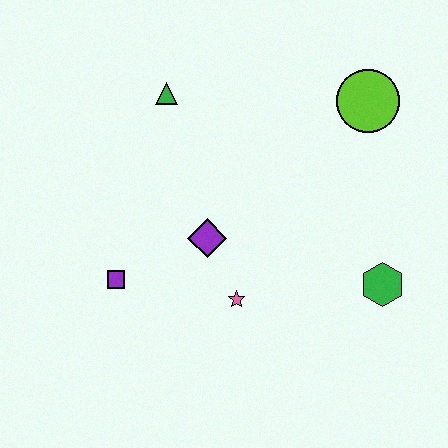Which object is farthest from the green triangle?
The green hexagon is farthest from the green triangle.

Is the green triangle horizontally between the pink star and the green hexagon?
No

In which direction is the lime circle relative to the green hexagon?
The lime circle is above the green hexagon.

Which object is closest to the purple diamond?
The pink star is closest to the purple diamond.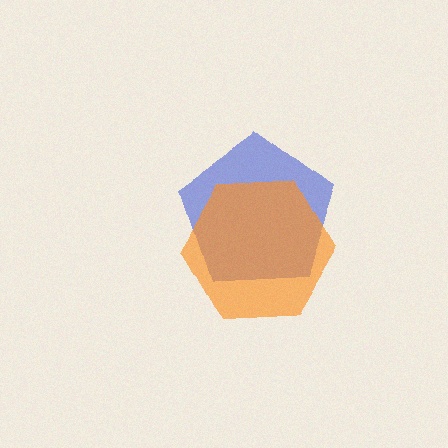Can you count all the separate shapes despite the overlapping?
Yes, there are 2 separate shapes.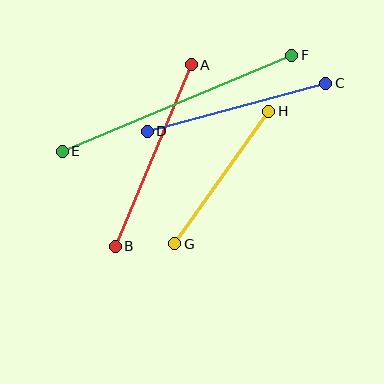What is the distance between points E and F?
The distance is approximately 249 pixels.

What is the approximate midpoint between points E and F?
The midpoint is at approximately (177, 103) pixels.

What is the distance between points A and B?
The distance is approximately 197 pixels.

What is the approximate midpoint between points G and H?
The midpoint is at approximately (222, 177) pixels.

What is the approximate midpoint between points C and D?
The midpoint is at approximately (237, 107) pixels.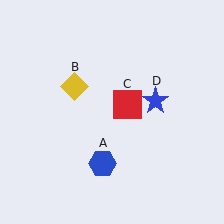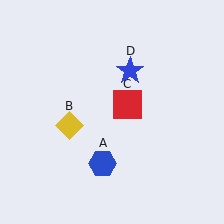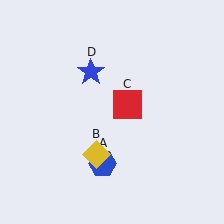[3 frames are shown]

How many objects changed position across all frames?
2 objects changed position: yellow diamond (object B), blue star (object D).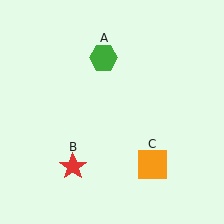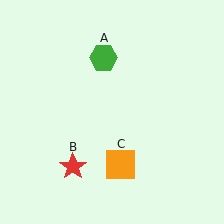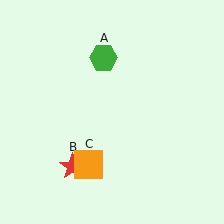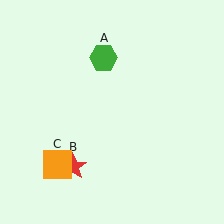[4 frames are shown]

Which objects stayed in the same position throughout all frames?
Green hexagon (object A) and red star (object B) remained stationary.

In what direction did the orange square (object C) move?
The orange square (object C) moved left.